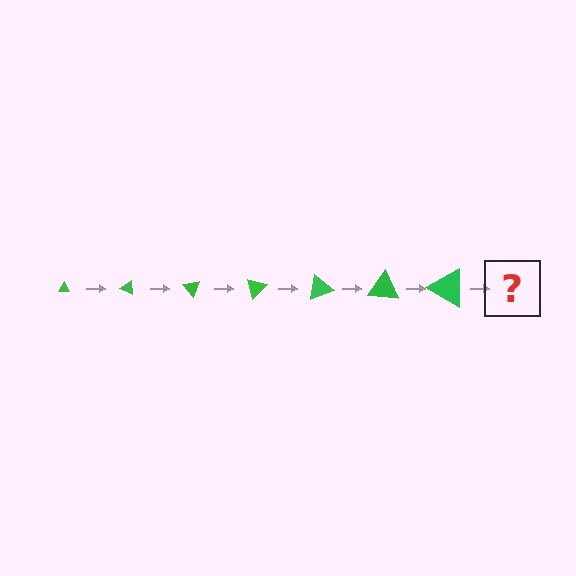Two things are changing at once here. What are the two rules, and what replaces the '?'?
The two rules are that the triangle grows larger each step and it rotates 25 degrees each step. The '?' should be a triangle, larger than the previous one and rotated 175 degrees from the start.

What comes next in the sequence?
The next element should be a triangle, larger than the previous one and rotated 175 degrees from the start.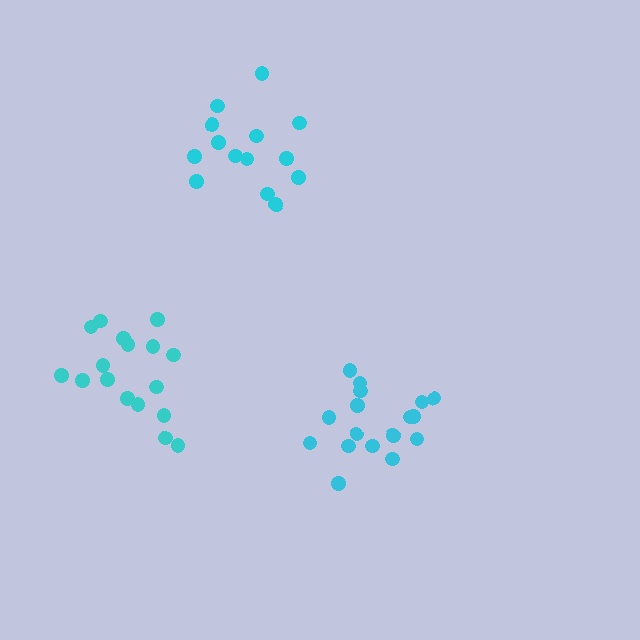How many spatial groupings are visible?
There are 3 spatial groupings.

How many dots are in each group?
Group 1: 17 dots, Group 2: 17 dots, Group 3: 14 dots (48 total).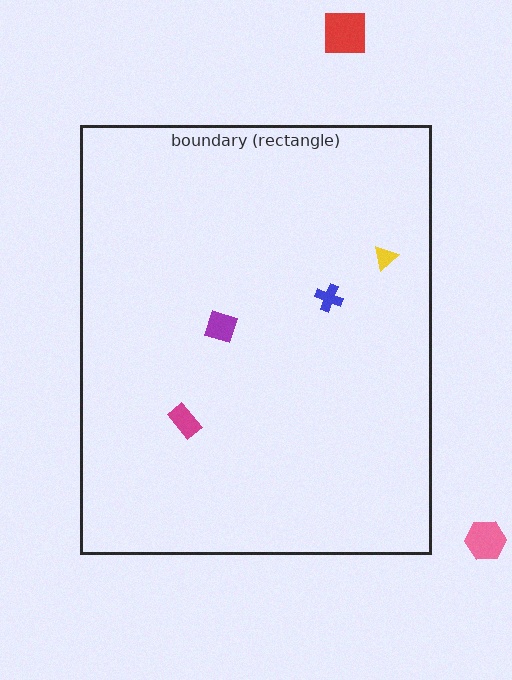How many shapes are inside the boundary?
4 inside, 2 outside.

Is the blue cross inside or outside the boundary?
Inside.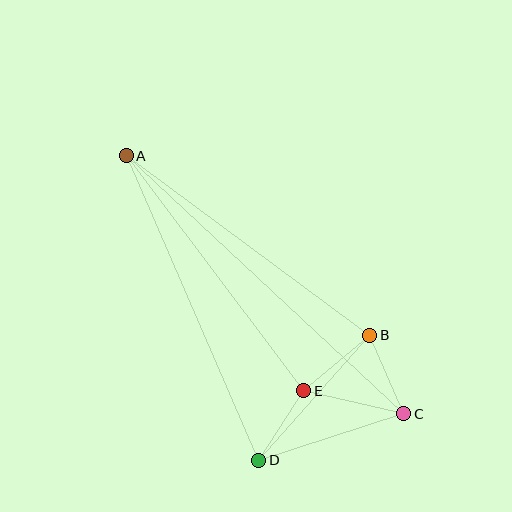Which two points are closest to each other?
Points D and E are closest to each other.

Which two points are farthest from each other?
Points A and C are farthest from each other.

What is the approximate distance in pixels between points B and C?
The distance between B and C is approximately 86 pixels.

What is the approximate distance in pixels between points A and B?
The distance between A and B is approximately 303 pixels.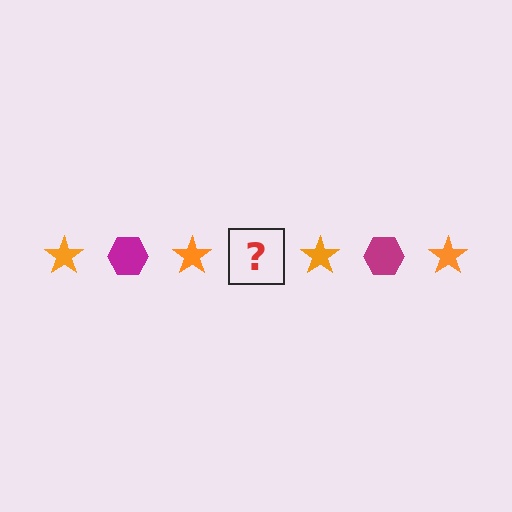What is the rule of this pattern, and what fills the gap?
The rule is that the pattern alternates between orange star and magenta hexagon. The gap should be filled with a magenta hexagon.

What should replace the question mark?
The question mark should be replaced with a magenta hexagon.